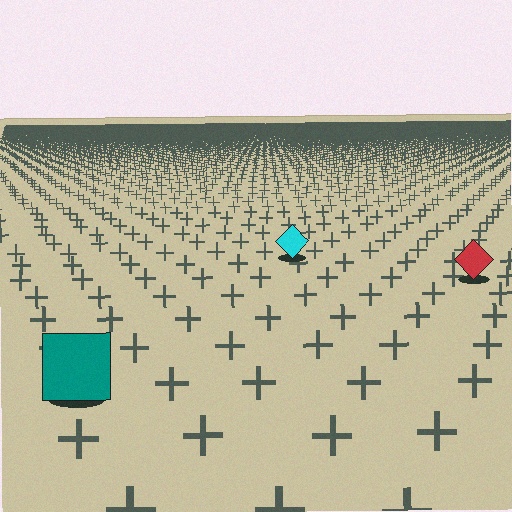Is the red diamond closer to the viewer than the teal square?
No. The teal square is closer — you can tell from the texture gradient: the ground texture is coarser near it.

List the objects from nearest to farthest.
From nearest to farthest: the teal square, the red diamond, the cyan diamond.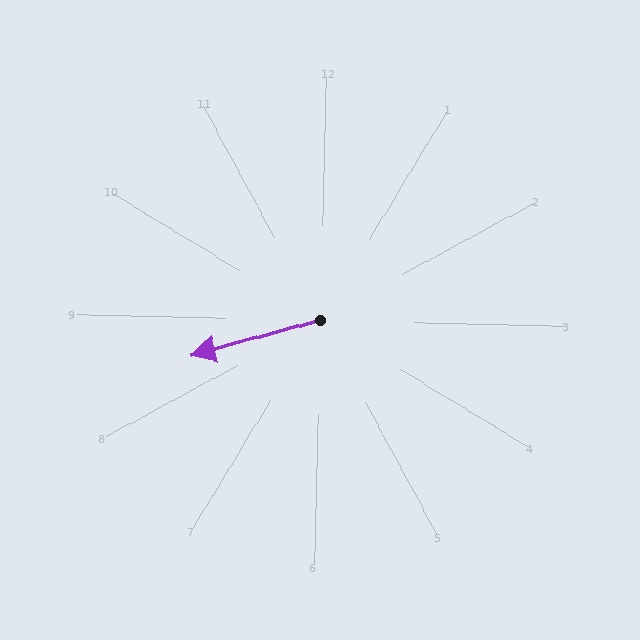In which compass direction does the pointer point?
West.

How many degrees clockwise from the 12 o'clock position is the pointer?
Approximately 253 degrees.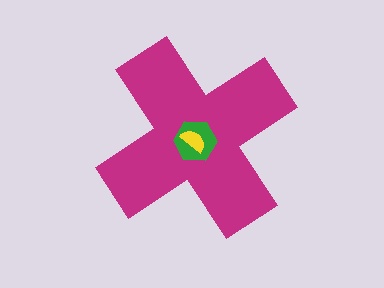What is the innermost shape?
The yellow semicircle.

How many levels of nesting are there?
3.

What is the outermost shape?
The magenta cross.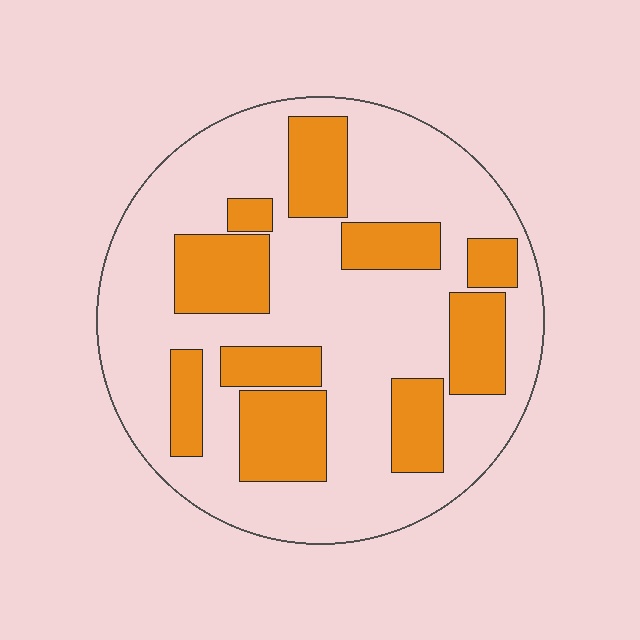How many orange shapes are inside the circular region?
10.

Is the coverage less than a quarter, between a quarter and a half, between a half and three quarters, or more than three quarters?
Between a quarter and a half.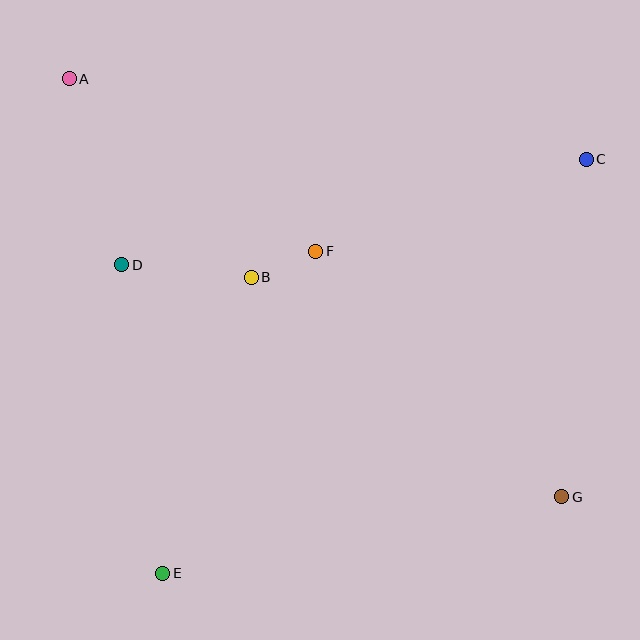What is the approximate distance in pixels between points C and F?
The distance between C and F is approximately 286 pixels.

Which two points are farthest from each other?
Points A and G are farthest from each other.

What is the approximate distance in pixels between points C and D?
The distance between C and D is approximately 476 pixels.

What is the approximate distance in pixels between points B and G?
The distance between B and G is approximately 380 pixels.